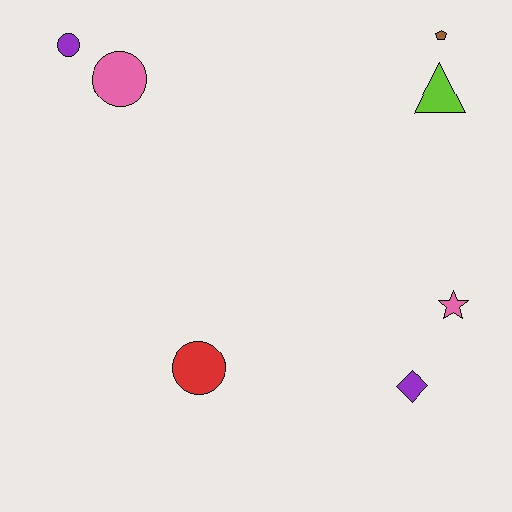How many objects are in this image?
There are 7 objects.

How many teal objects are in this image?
There are no teal objects.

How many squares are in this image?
There are no squares.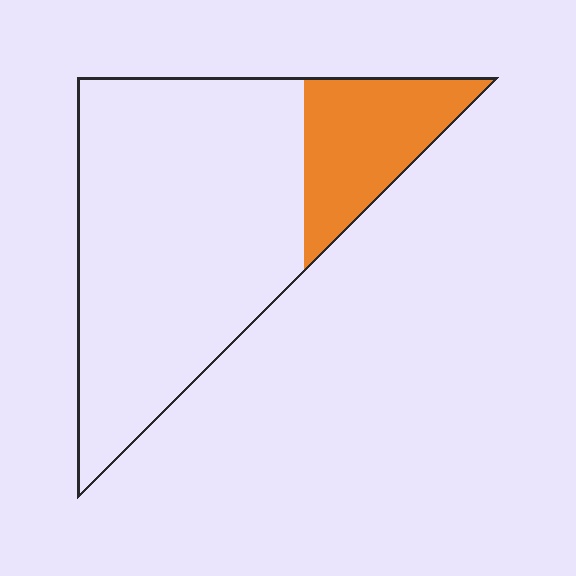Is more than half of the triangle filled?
No.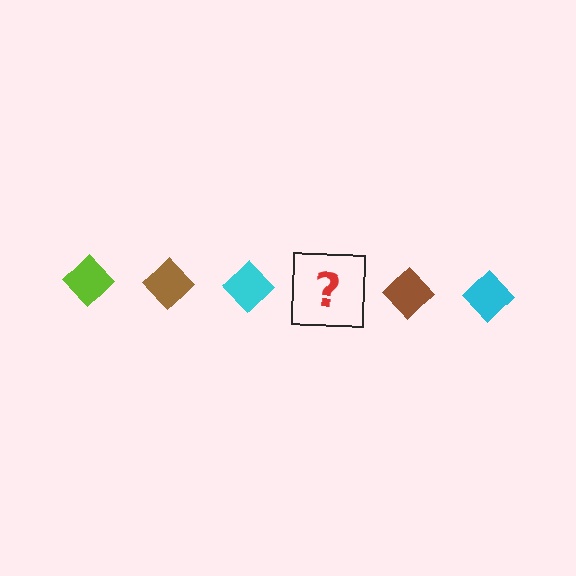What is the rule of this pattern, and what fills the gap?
The rule is that the pattern cycles through lime, brown, cyan diamonds. The gap should be filled with a lime diamond.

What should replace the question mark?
The question mark should be replaced with a lime diamond.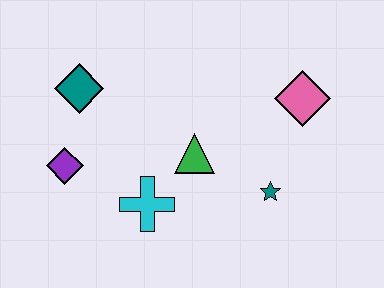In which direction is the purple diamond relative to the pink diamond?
The purple diamond is to the left of the pink diamond.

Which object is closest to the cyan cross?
The green triangle is closest to the cyan cross.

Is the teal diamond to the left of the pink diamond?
Yes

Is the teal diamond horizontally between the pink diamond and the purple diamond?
Yes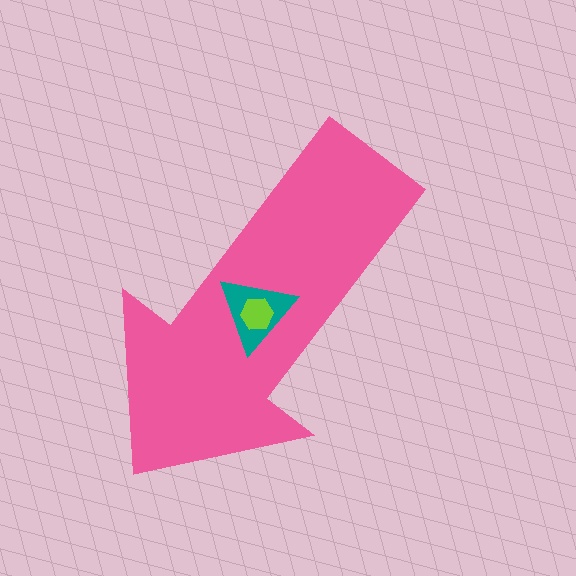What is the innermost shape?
The lime hexagon.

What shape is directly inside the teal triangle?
The lime hexagon.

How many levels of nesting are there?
3.